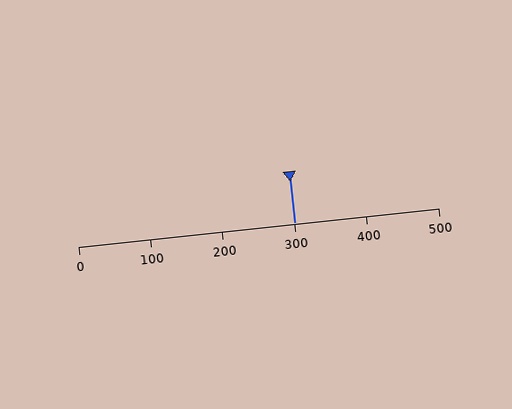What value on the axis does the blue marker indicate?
The marker indicates approximately 300.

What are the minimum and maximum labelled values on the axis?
The axis runs from 0 to 500.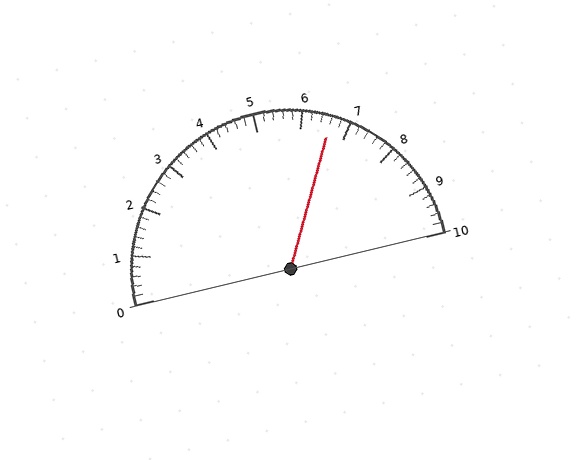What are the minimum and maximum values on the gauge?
The gauge ranges from 0 to 10.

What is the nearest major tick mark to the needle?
The nearest major tick mark is 7.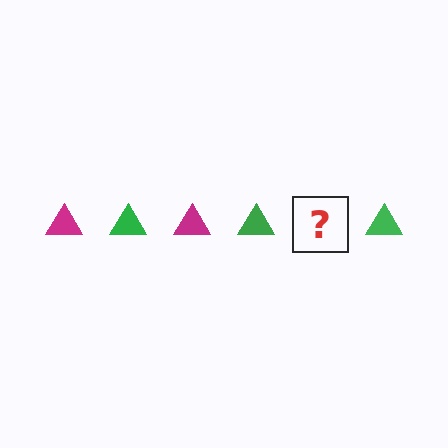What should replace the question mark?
The question mark should be replaced with a magenta triangle.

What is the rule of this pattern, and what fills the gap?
The rule is that the pattern cycles through magenta, green triangles. The gap should be filled with a magenta triangle.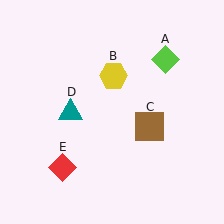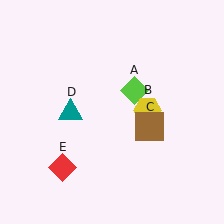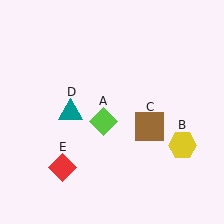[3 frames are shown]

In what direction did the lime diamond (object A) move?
The lime diamond (object A) moved down and to the left.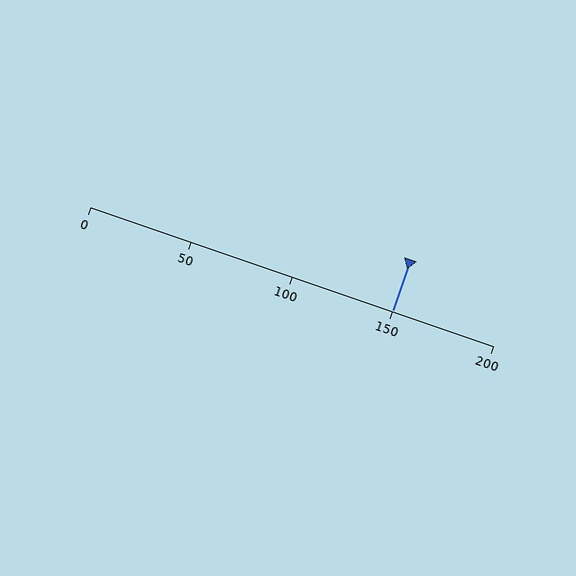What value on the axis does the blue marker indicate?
The marker indicates approximately 150.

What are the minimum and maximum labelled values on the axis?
The axis runs from 0 to 200.